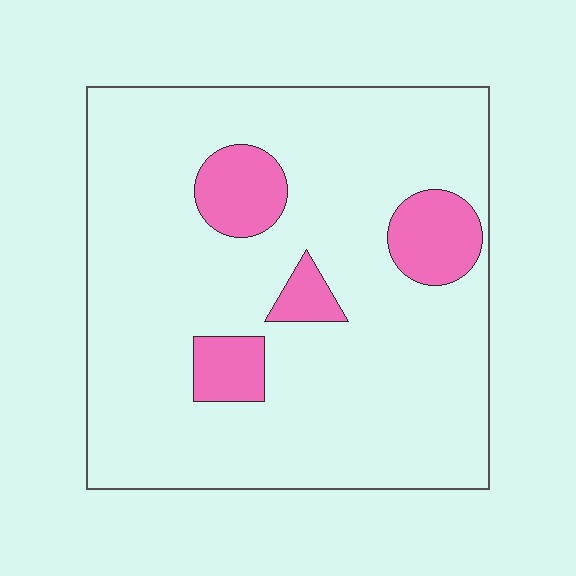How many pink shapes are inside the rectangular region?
4.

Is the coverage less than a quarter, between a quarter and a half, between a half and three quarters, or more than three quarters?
Less than a quarter.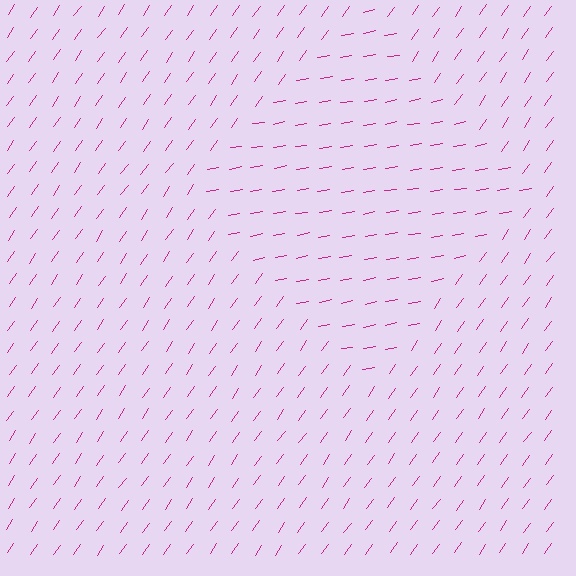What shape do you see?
I see a diamond.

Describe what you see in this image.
The image is filled with small magenta line segments. A diamond region in the image has lines oriented differently from the surrounding lines, creating a visible texture boundary.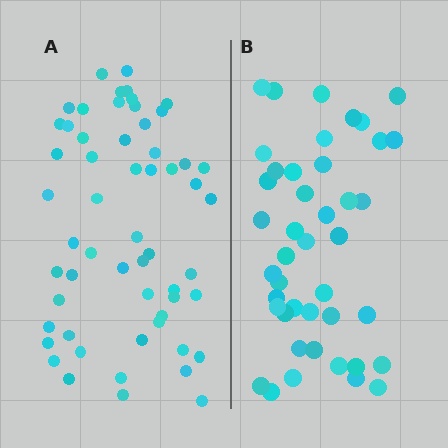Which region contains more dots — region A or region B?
Region A (the left region) has more dots.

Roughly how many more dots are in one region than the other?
Region A has approximately 15 more dots than region B.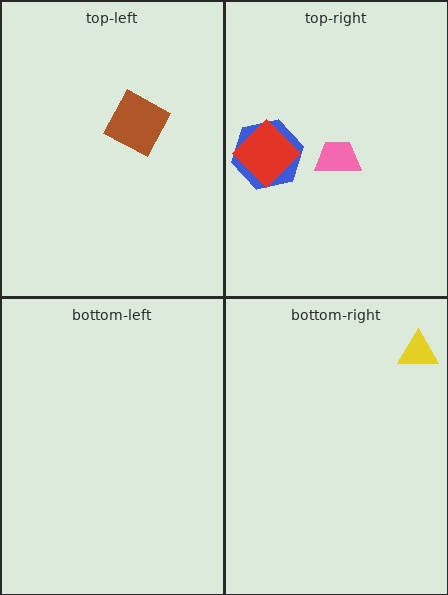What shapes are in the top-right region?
The pink trapezoid, the blue hexagon, the red diamond.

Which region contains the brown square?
The top-left region.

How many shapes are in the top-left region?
1.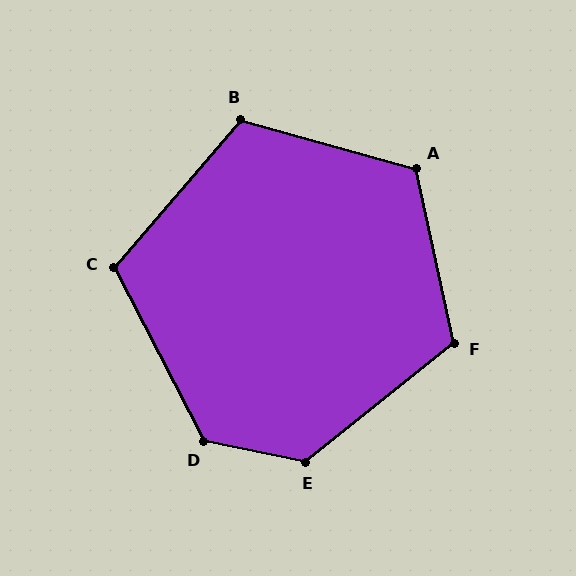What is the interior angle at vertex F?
Approximately 116 degrees (obtuse).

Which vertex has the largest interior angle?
E, at approximately 130 degrees.